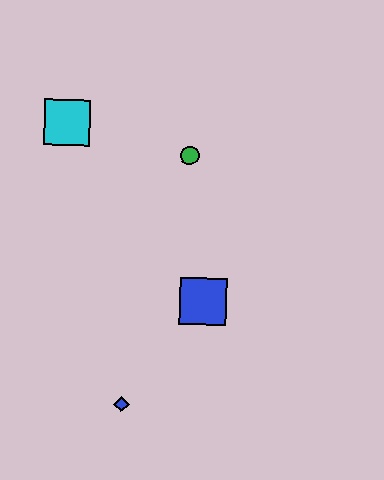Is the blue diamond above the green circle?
No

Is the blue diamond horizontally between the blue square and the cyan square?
Yes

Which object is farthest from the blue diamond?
The cyan square is farthest from the blue diamond.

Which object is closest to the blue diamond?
The blue square is closest to the blue diamond.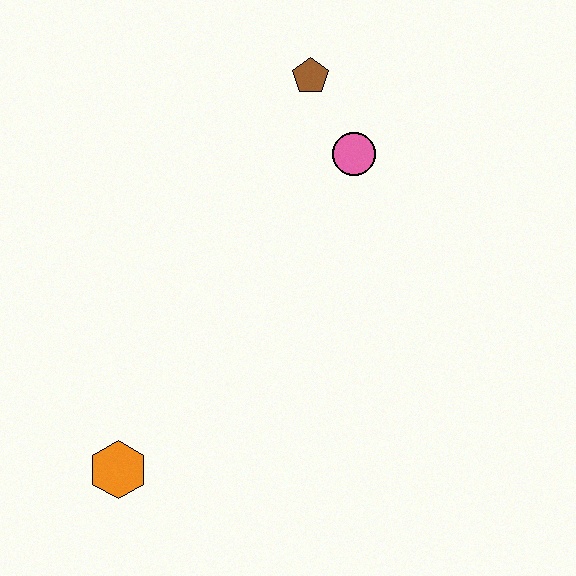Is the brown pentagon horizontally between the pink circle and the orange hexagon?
Yes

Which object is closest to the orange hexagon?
The pink circle is closest to the orange hexagon.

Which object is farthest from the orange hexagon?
The brown pentagon is farthest from the orange hexagon.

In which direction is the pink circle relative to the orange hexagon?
The pink circle is above the orange hexagon.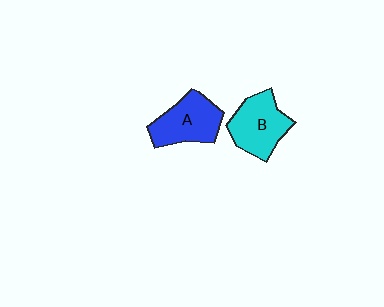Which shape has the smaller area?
Shape A (blue).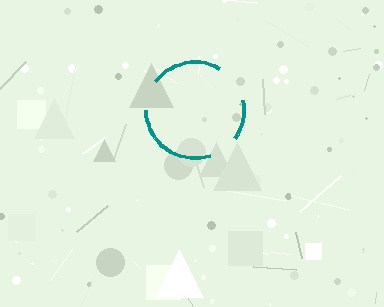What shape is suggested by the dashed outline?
The dashed outline suggests a circle.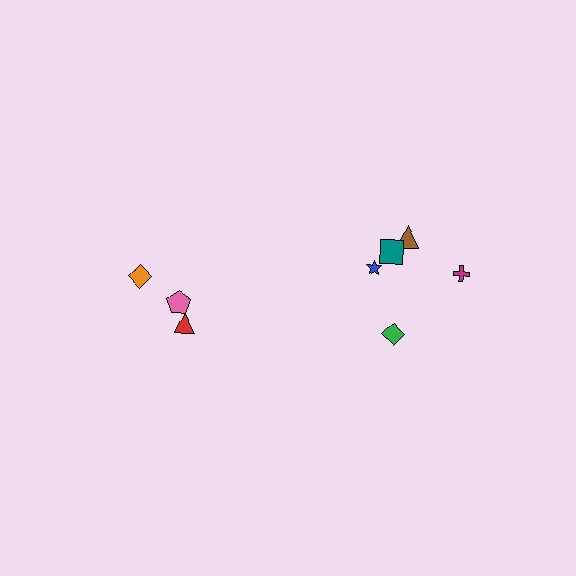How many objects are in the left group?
There are 3 objects.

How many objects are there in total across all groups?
There are 8 objects.